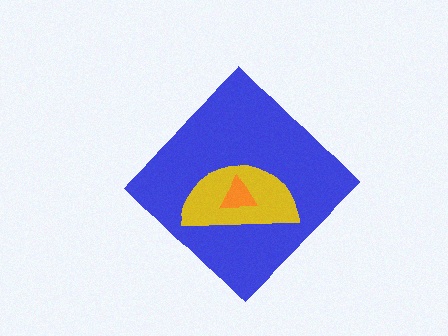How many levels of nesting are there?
3.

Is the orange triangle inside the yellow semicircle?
Yes.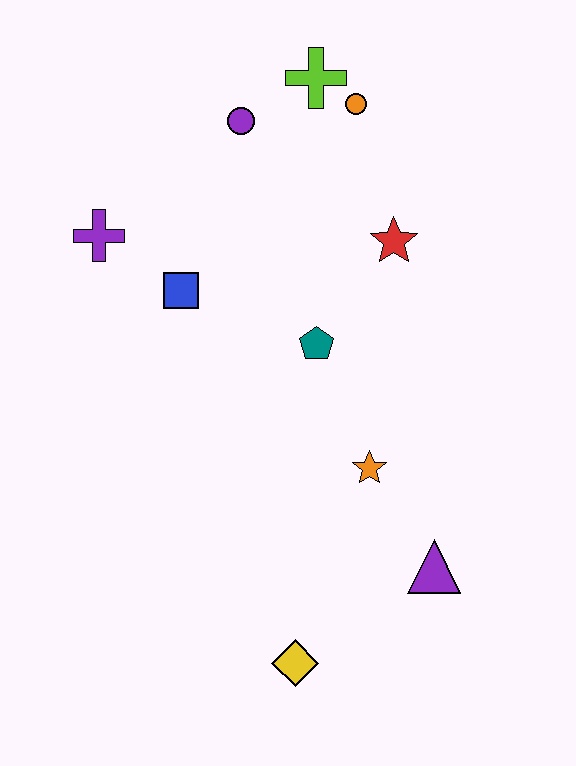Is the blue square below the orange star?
No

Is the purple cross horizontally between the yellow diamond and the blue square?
No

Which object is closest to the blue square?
The purple cross is closest to the blue square.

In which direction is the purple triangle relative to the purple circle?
The purple triangle is below the purple circle.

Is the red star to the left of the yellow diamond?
No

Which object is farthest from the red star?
The yellow diamond is farthest from the red star.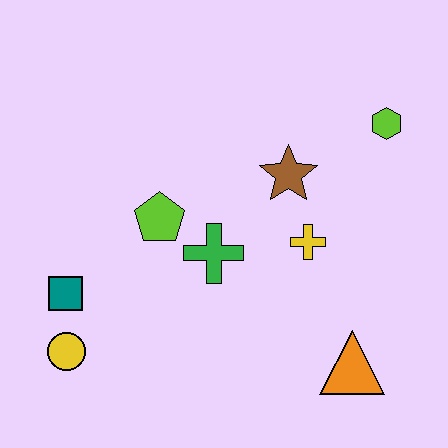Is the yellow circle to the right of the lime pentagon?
No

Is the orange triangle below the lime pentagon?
Yes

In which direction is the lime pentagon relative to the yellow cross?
The lime pentagon is to the left of the yellow cross.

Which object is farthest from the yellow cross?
The yellow circle is farthest from the yellow cross.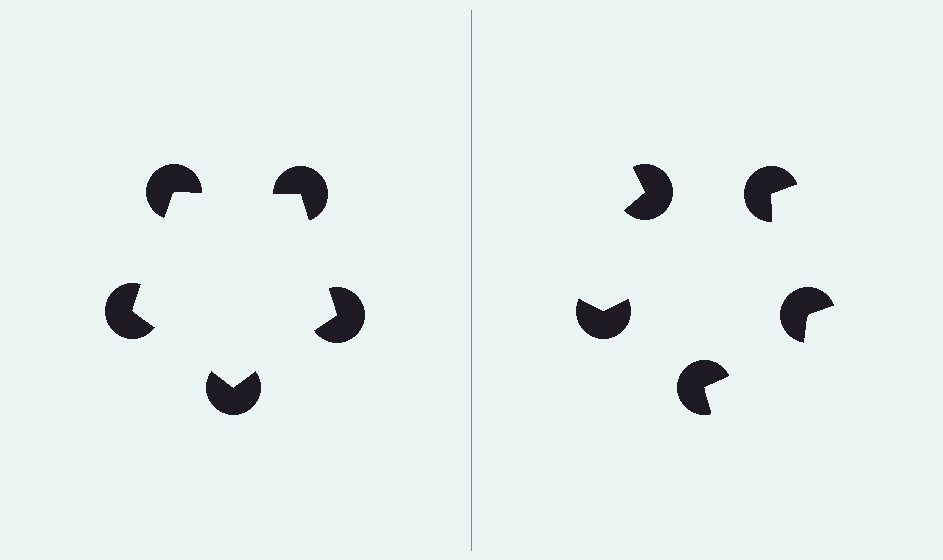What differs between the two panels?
The pac-man discs are positioned identically on both sides; only the wedge orientations differ. On the left they align to a pentagon; on the right they are misaligned.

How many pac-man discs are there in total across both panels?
10 — 5 on each side.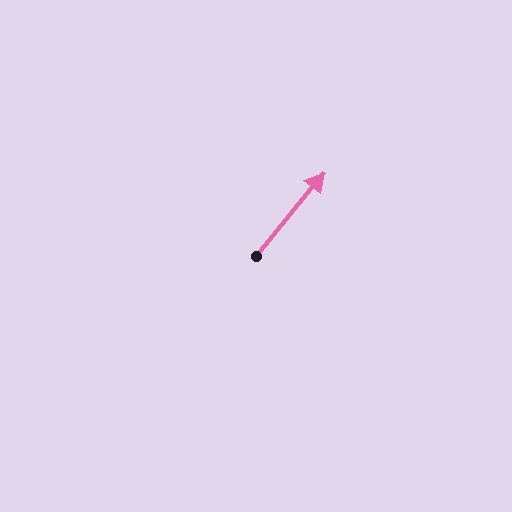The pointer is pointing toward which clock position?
Roughly 1 o'clock.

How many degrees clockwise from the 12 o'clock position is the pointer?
Approximately 39 degrees.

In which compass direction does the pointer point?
Northeast.